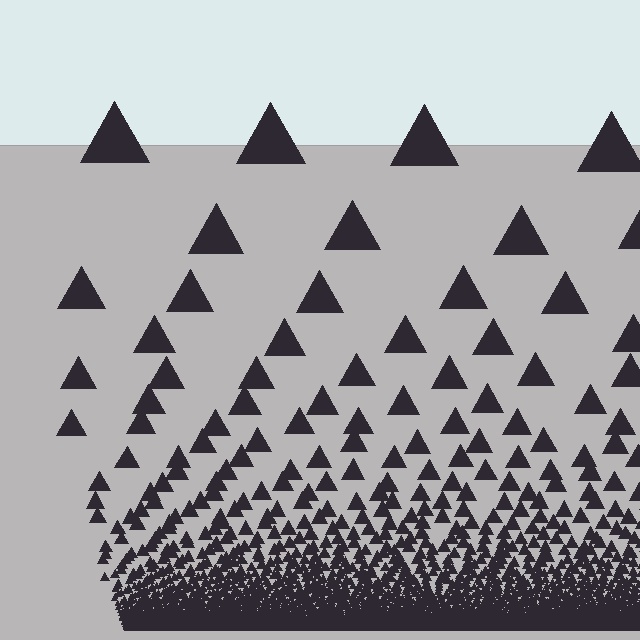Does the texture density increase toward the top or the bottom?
Density increases toward the bottom.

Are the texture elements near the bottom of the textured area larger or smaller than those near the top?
Smaller. The gradient is inverted — elements near the bottom are smaller and denser.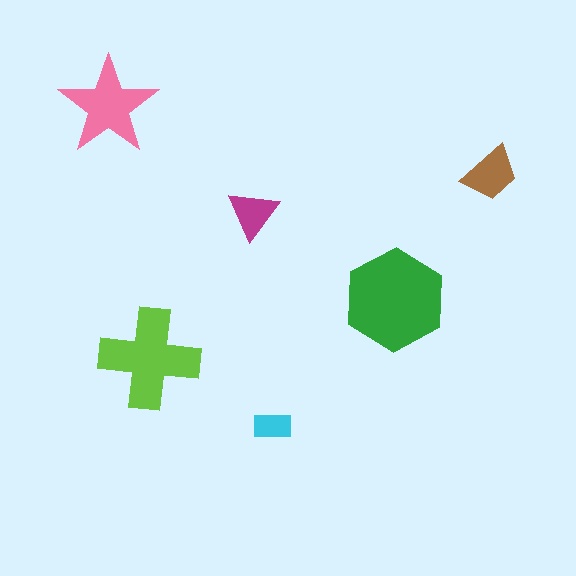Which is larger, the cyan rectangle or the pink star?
The pink star.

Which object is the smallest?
The cyan rectangle.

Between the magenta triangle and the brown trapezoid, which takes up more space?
The brown trapezoid.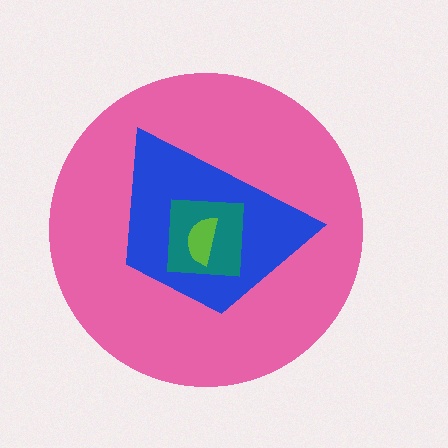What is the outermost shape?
The pink circle.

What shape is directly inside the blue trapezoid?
The teal square.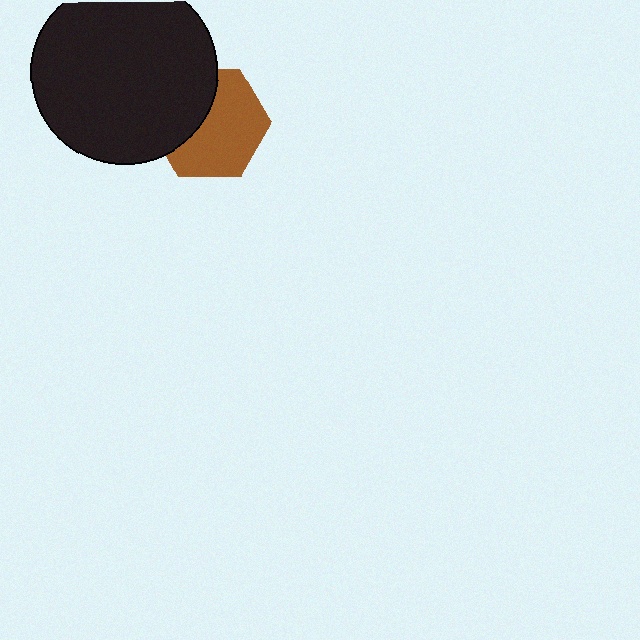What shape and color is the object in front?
The object in front is a black circle.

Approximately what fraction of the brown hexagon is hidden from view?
Roughly 37% of the brown hexagon is hidden behind the black circle.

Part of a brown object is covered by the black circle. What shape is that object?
It is a hexagon.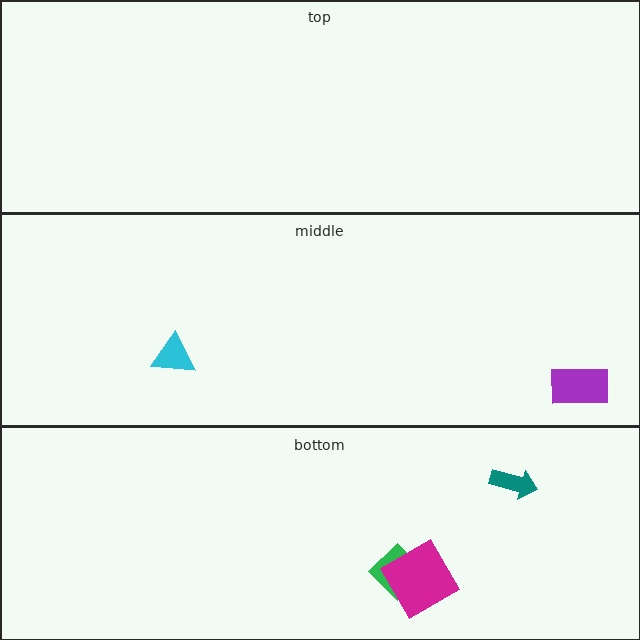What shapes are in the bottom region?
The green diamond, the magenta square, the teal arrow.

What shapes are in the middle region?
The purple rectangle, the cyan triangle.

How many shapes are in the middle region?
2.